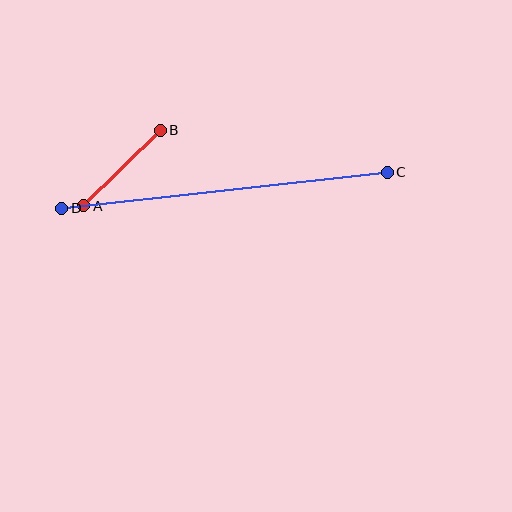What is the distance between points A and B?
The distance is approximately 108 pixels.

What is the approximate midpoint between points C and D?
The midpoint is at approximately (224, 190) pixels.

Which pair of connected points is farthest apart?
Points C and D are farthest apart.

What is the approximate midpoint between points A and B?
The midpoint is at approximately (122, 168) pixels.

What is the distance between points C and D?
The distance is approximately 328 pixels.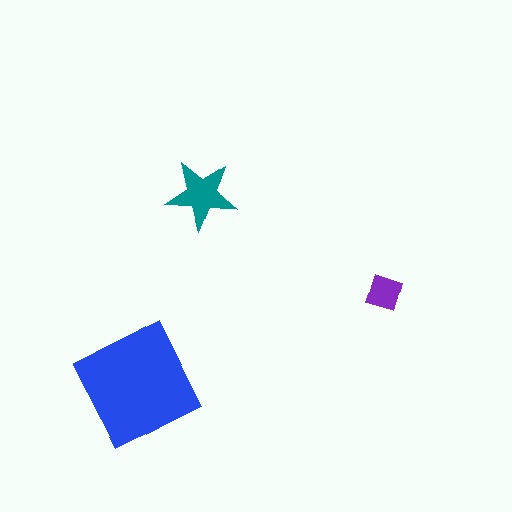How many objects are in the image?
There are 3 objects in the image.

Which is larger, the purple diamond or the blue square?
The blue square.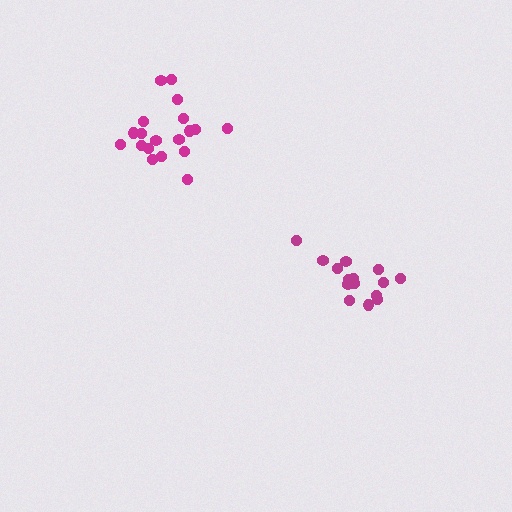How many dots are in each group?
Group 1: 15 dots, Group 2: 19 dots (34 total).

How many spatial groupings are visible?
There are 2 spatial groupings.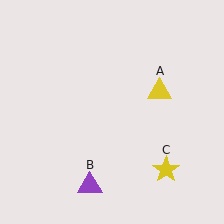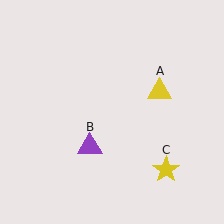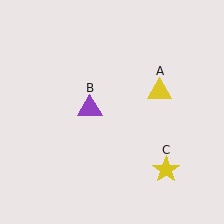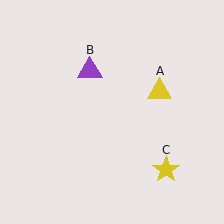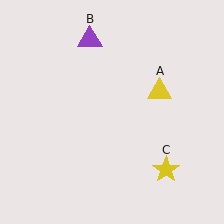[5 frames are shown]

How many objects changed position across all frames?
1 object changed position: purple triangle (object B).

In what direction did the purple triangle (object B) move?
The purple triangle (object B) moved up.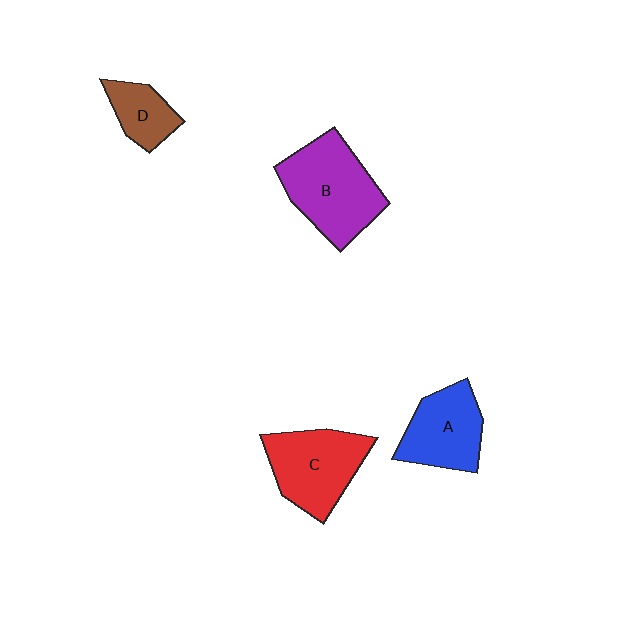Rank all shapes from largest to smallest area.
From largest to smallest: B (purple), C (red), A (blue), D (brown).